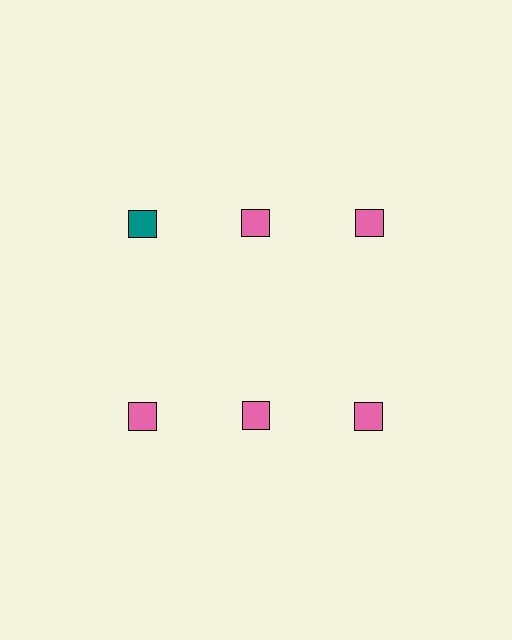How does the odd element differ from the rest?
It has a different color: teal instead of pink.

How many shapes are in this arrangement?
There are 6 shapes arranged in a grid pattern.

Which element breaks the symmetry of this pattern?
The teal square in the top row, leftmost column breaks the symmetry. All other shapes are pink squares.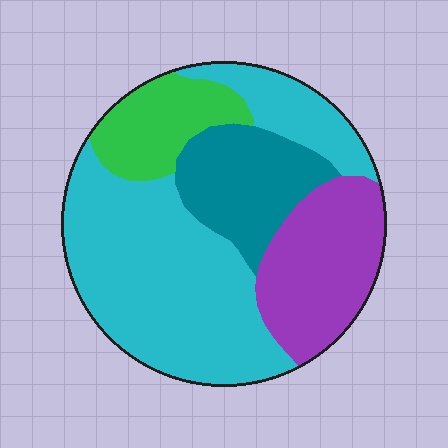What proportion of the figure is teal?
Teal covers around 15% of the figure.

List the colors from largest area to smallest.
From largest to smallest: cyan, purple, teal, green.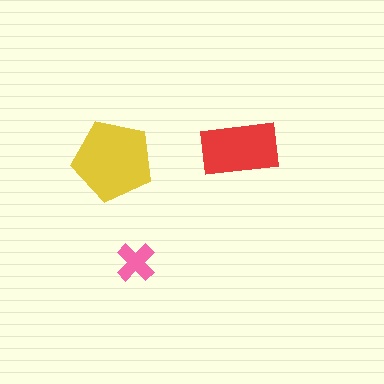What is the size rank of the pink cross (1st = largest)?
3rd.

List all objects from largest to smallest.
The yellow pentagon, the red rectangle, the pink cross.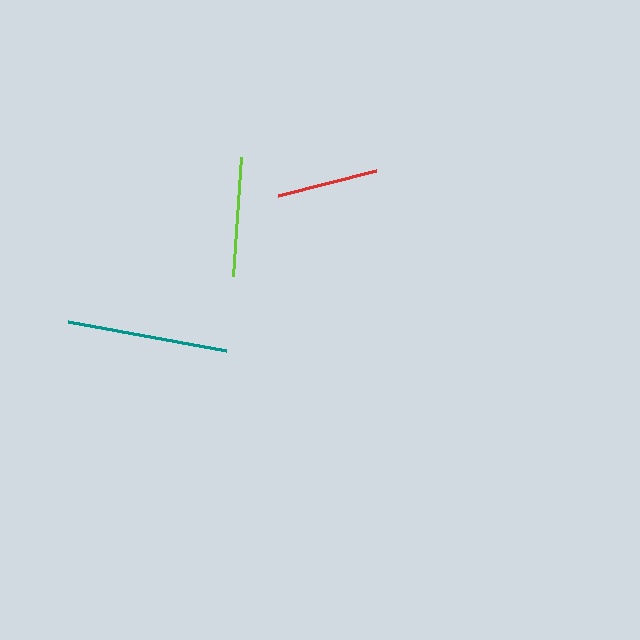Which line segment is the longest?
The teal line is the longest at approximately 161 pixels.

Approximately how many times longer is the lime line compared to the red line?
The lime line is approximately 1.2 times the length of the red line.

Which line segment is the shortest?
The red line is the shortest at approximately 101 pixels.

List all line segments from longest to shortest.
From longest to shortest: teal, lime, red.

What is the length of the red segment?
The red segment is approximately 101 pixels long.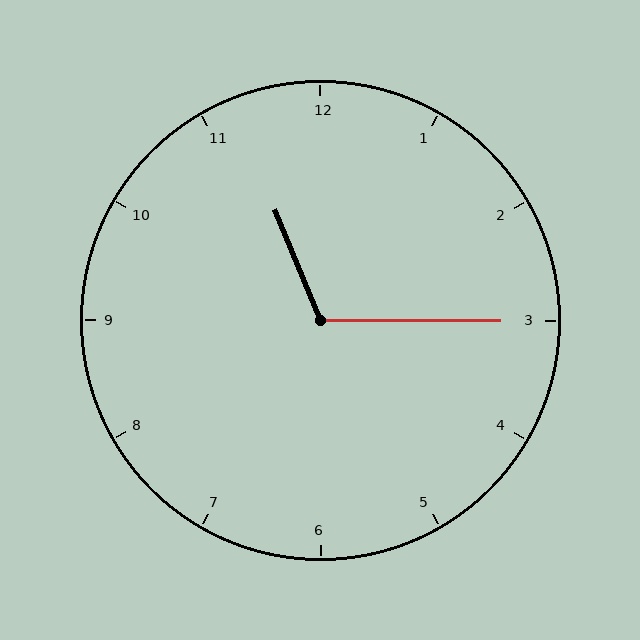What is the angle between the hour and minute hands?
Approximately 112 degrees.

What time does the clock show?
11:15.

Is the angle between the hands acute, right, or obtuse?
It is obtuse.